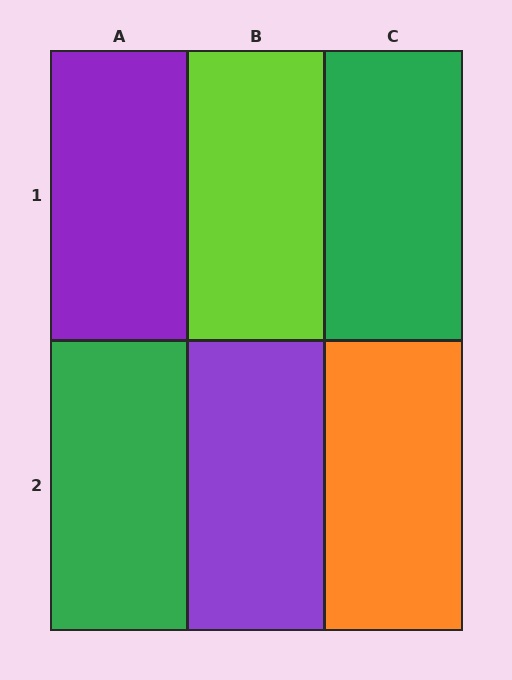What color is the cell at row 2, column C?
Orange.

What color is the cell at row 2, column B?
Purple.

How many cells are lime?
1 cell is lime.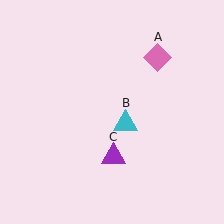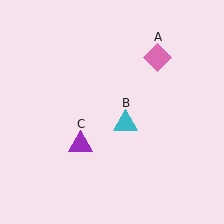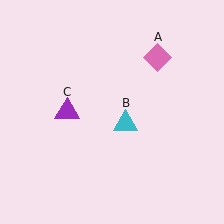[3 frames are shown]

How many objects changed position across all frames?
1 object changed position: purple triangle (object C).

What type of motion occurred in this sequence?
The purple triangle (object C) rotated clockwise around the center of the scene.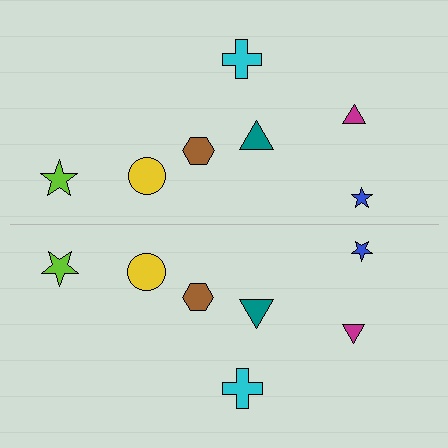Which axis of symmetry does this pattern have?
The pattern has a horizontal axis of symmetry running through the center of the image.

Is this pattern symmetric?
Yes, this pattern has bilateral (reflection) symmetry.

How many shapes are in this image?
There are 14 shapes in this image.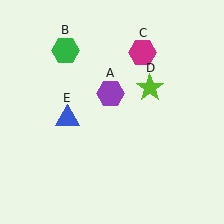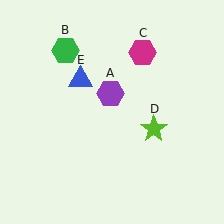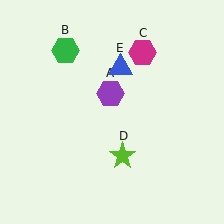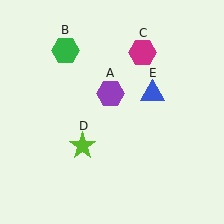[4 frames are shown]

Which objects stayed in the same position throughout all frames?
Purple hexagon (object A) and green hexagon (object B) and magenta hexagon (object C) remained stationary.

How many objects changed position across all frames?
2 objects changed position: lime star (object D), blue triangle (object E).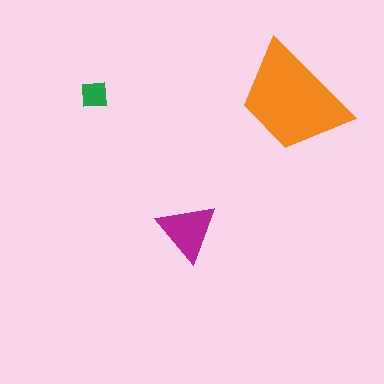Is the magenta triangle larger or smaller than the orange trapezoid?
Smaller.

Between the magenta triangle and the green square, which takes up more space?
The magenta triangle.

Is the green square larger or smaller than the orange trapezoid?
Smaller.